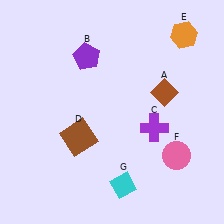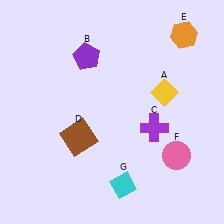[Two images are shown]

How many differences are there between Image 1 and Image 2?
There is 1 difference between the two images.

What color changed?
The diamond (A) changed from brown in Image 1 to yellow in Image 2.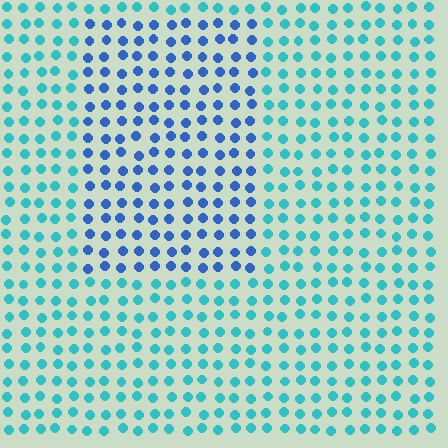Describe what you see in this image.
The image is filled with small cyan elements in a uniform arrangement. A rectangle-shaped region is visible where the elements are tinted to a slightly different hue, forming a subtle color boundary.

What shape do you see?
I see a rectangle.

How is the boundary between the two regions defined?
The boundary is defined purely by a slight shift in hue (about 38 degrees). Spacing, size, and orientation are identical on both sides.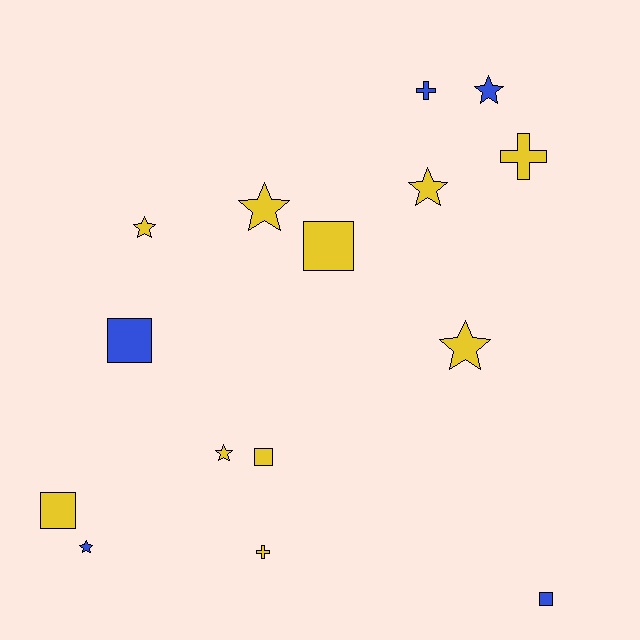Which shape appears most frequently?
Star, with 7 objects.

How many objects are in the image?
There are 15 objects.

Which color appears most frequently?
Yellow, with 10 objects.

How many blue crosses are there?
There is 1 blue cross.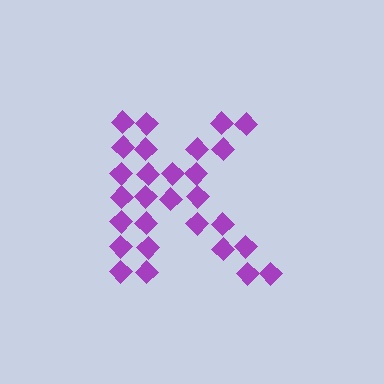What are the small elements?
The small elements are diamonds.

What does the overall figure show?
The overall figure shows the letter K.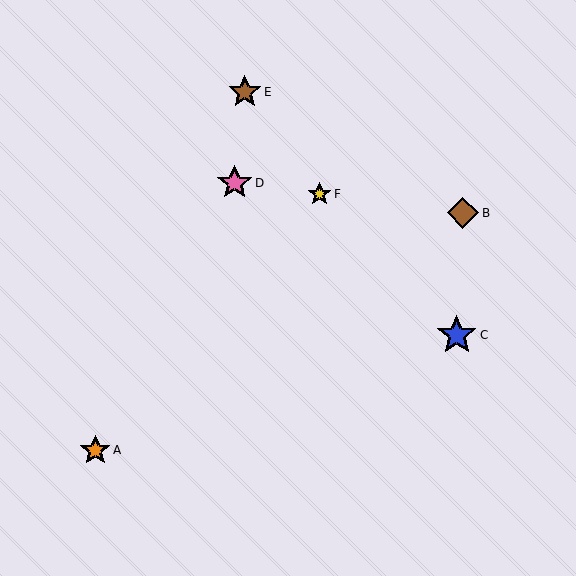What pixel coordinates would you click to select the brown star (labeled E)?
Click at (245, 92) to select the brown star E.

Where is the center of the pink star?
The center of the pink star is at (235, 183).